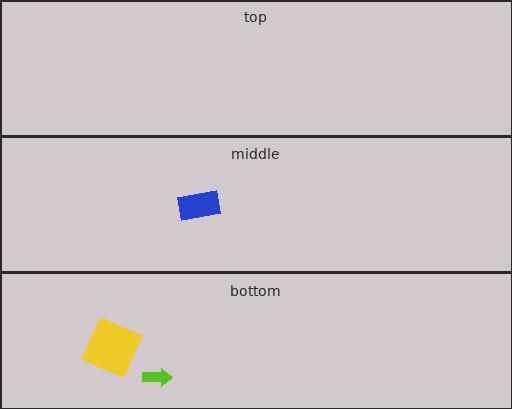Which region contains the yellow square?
The bottom region.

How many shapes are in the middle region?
1.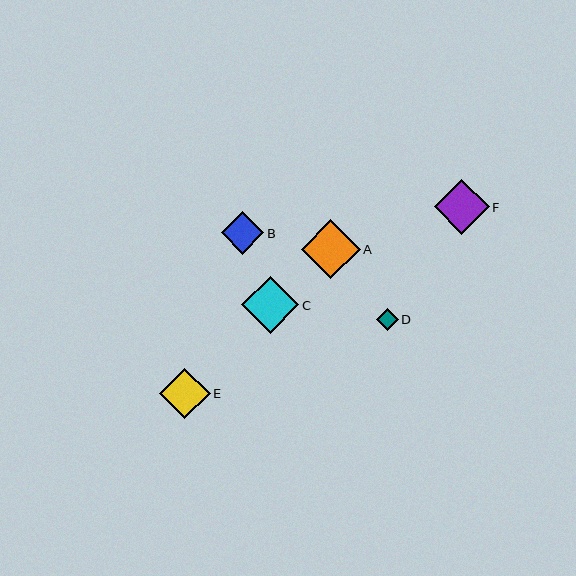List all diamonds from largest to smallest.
From largest to smallest: A, C, F, E, B, D.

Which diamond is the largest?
Diamond A is the largest with a size of approximately 59 pixels.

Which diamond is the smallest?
Diamond D is the smallest with a size of approximately 22 pixels.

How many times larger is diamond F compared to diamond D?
Diamond F is approximately 2.5 times the size of diamond D.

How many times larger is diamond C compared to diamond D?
Diamond C is approximately 2.6 times the size of diamond D.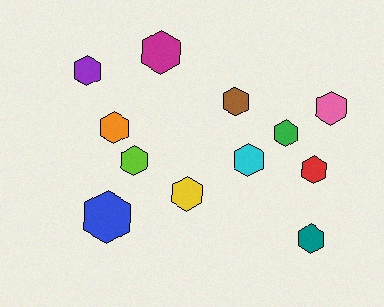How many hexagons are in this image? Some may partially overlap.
There are 12 hexagons.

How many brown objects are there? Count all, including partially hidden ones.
There is 1 brown object.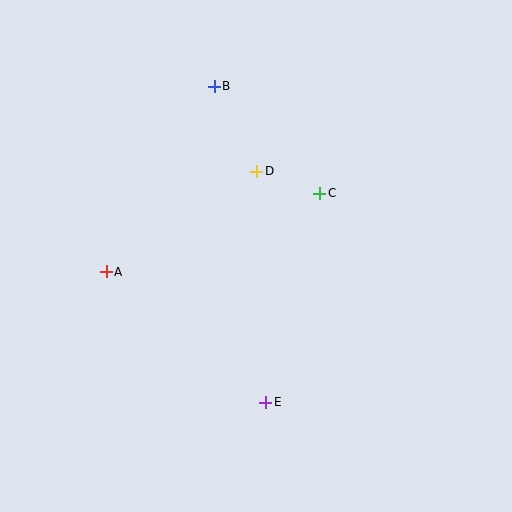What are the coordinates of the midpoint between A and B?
The midpoint between A and B is at (160, 179).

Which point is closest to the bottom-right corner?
Point E is closest to the bottom-right corner.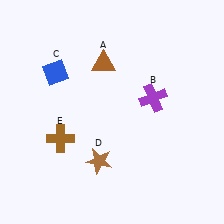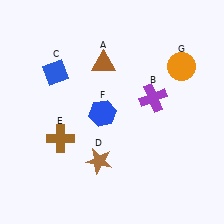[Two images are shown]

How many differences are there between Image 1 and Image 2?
There are 2 differences between the two images.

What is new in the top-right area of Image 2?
An orange circle (G) was added in the top-right area of Image 2.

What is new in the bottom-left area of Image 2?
A blue hexagon (F) was added in the bottom-left area of Image 2.